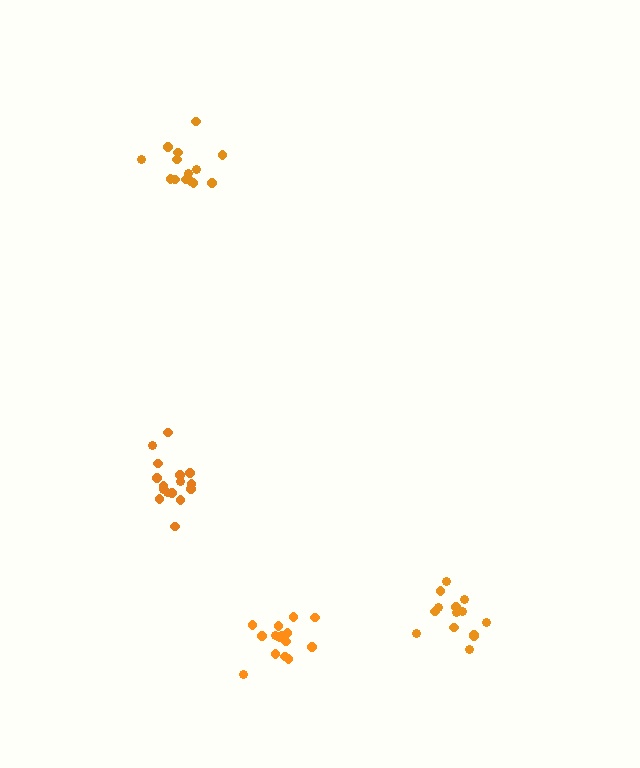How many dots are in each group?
Group 1: 14 dots, Group 2: 16 dots, Group 3: 15 dots, Group 4: 14 dots (59 total).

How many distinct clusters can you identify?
There are 4 distinct clusters.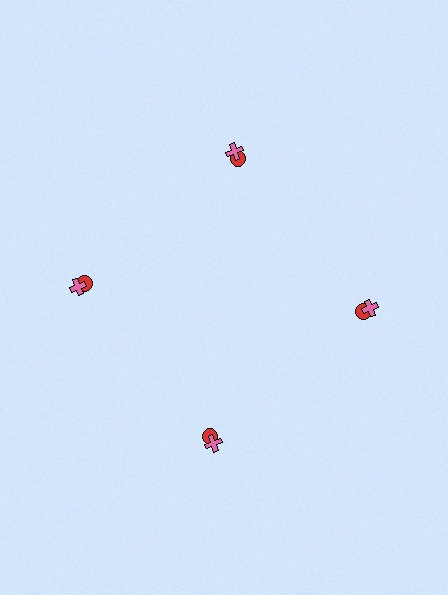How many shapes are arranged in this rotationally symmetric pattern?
There are 8 shapes, arranged in 4 groups of 2.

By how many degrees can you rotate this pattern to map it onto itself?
The pattern maps onto itself every 90 degrees of rotation.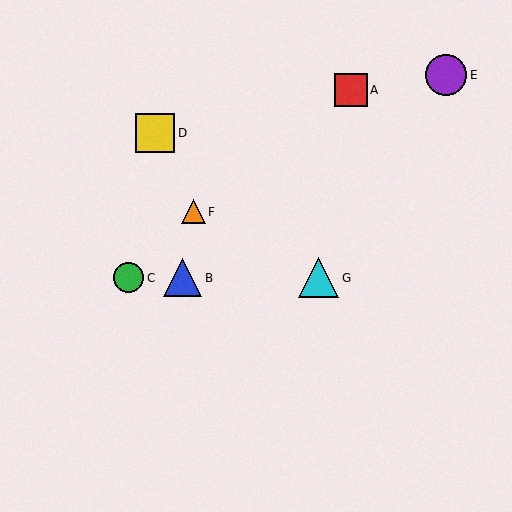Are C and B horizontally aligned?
Yes, both are at y≈278.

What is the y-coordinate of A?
Object A is at y≈90.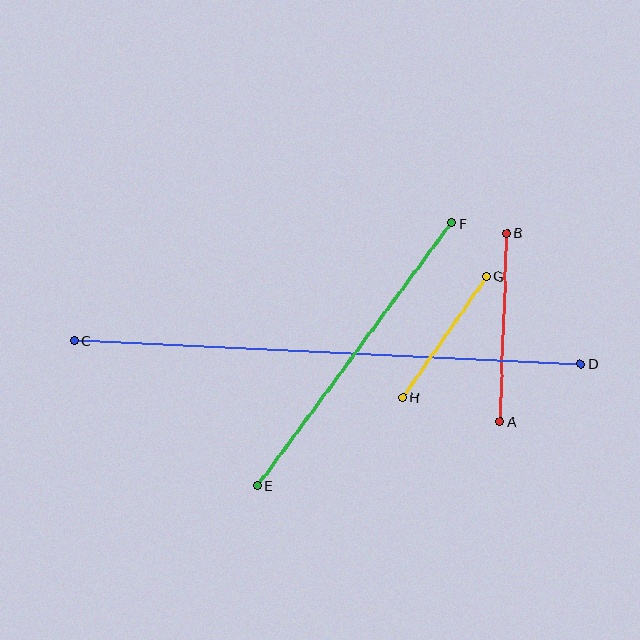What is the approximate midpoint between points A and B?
The midpoint is at approximately (503, 327) pixels.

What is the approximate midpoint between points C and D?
The midpoint is at approximately (327, 352) pixels.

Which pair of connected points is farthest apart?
Points C and D are farthest apart.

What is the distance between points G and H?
The distance is approximately 147 pixels.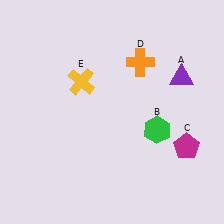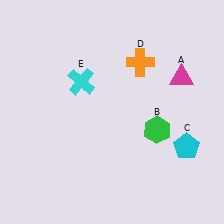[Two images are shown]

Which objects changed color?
A changed from purple to magenta. C changed from magenta to cyan. E changed from yellow to cyan.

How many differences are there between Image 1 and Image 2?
There are 3 differences between the two images.